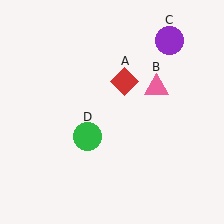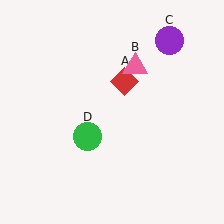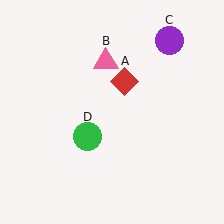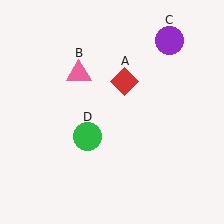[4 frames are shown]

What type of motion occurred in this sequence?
The pink triangle (object B) rotated counterclockwise around the center of the scene.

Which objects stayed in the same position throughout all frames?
Red diamond (object A) and purple circle (object C) and green circle (object D) remained stationary.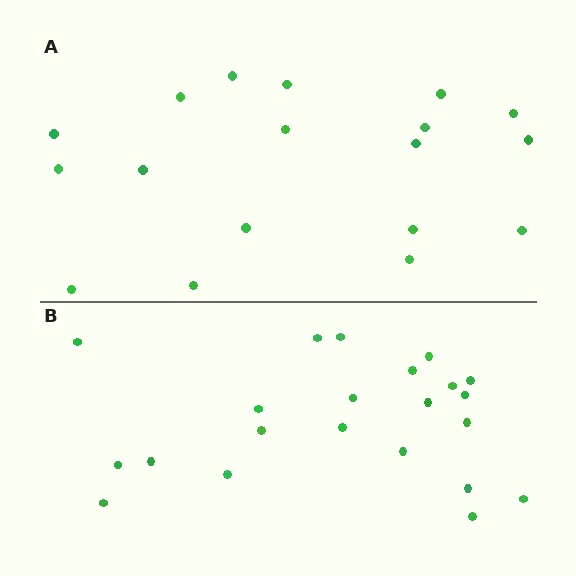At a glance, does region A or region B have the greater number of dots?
Region B (the bottom region) has more dots.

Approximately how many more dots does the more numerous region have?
Region B has about 4 more dots than region A.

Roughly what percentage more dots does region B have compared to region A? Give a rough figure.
About 20% more.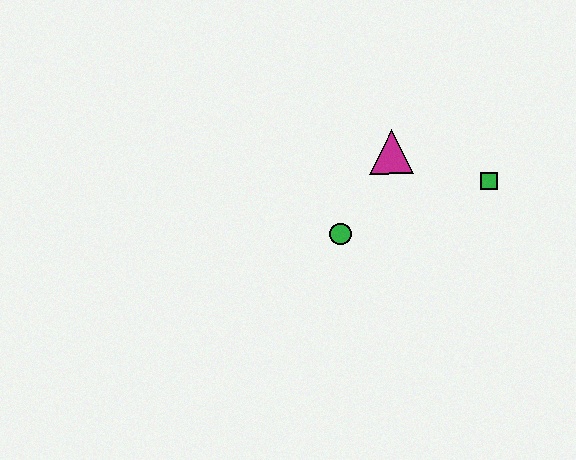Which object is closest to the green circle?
The magenta triangle is closest to the green circle.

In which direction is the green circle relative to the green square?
The green circle is to the left of the green square.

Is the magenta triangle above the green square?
Yes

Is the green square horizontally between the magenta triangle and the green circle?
No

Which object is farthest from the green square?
The green circle is farthest from the green square.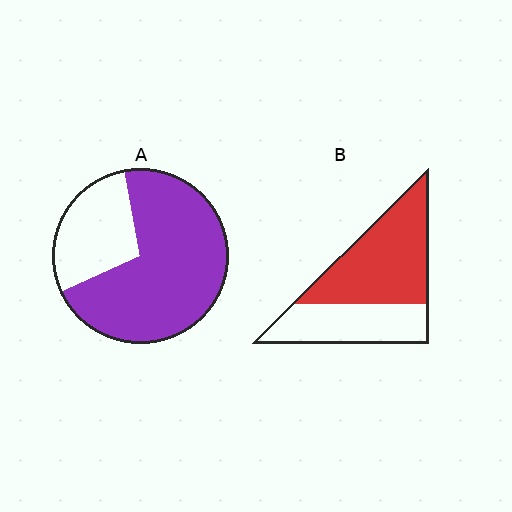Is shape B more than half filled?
Yes.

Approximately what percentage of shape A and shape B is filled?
A is approximately 70% and B is approximately 60%.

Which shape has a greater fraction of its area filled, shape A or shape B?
Shape A.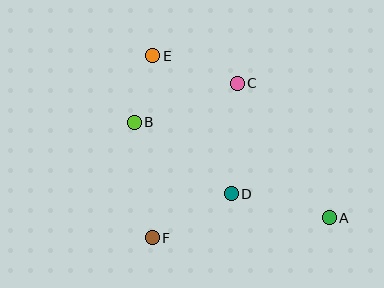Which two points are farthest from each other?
Points A and E are farthest from each other.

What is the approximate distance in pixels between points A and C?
The distance between A and C is approximately 163 pixels.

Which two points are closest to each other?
Points B and E are closest to each other.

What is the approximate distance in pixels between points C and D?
The distance between C and D is approximately 111 pixels.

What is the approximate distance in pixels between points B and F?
The distance between B and F is approximately 117 pixels.